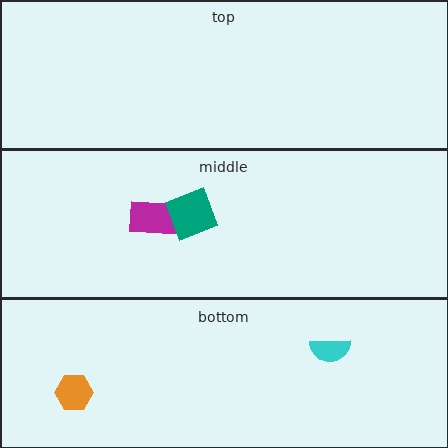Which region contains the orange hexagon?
The bottom region.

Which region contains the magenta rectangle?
The middle region.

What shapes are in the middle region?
The magenta rectangle, the teal square.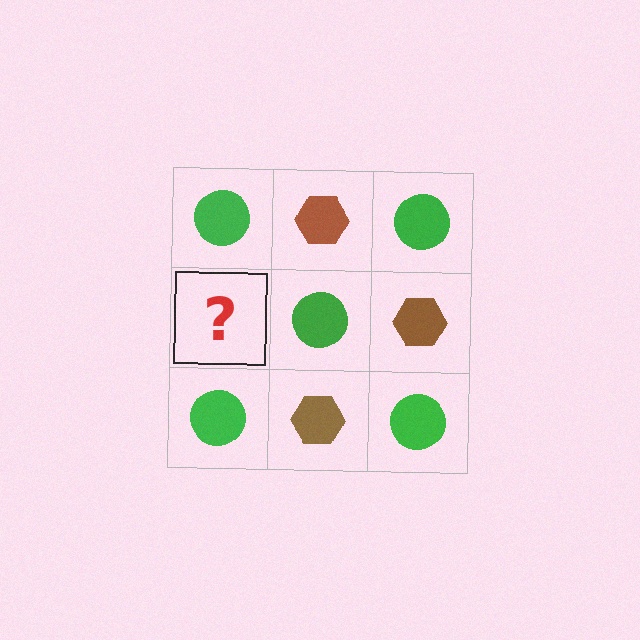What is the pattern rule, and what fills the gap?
The rule is that it alternates green circle and brown hexagon in a checkerboard pattern. The gap should be filled with a brown hexagon.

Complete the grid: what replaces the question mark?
The question mark should be replaced with a brown hexagon.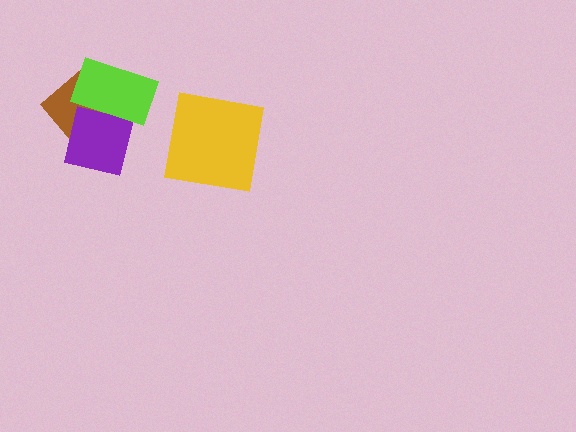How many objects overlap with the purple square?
2 objects overlap with the purple square.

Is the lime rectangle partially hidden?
No, no other shape covers it.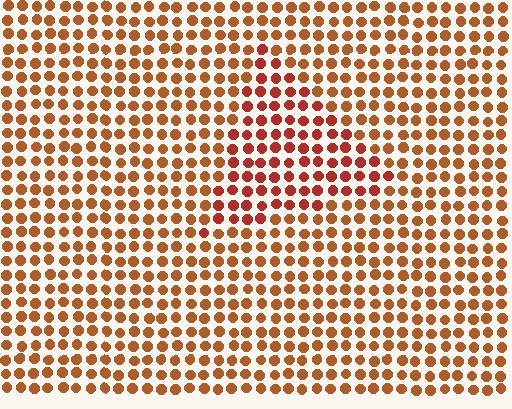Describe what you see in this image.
The image is filled with small brown elements in a uniform arrangement. A triangle-shaped region is visible where the elements are tinted to a slightly different hue, forming a subtle color boundary.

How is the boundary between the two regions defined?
The boundary is defined purely by a slight shift in hue (about 22 degrees). Spacing, size, and orientation are identical on both sides.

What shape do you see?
I see a triangle.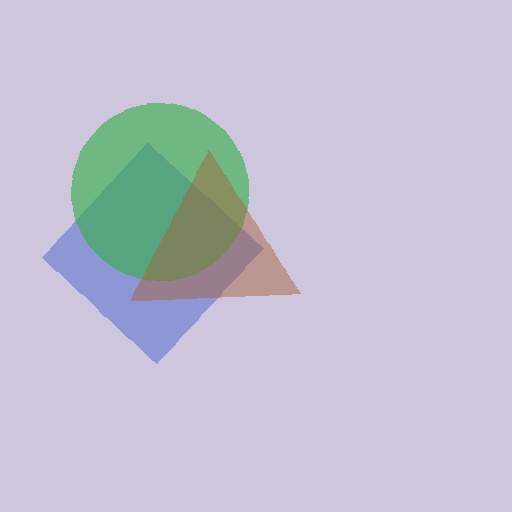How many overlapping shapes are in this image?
There are 3 overlapping shapes in the image.